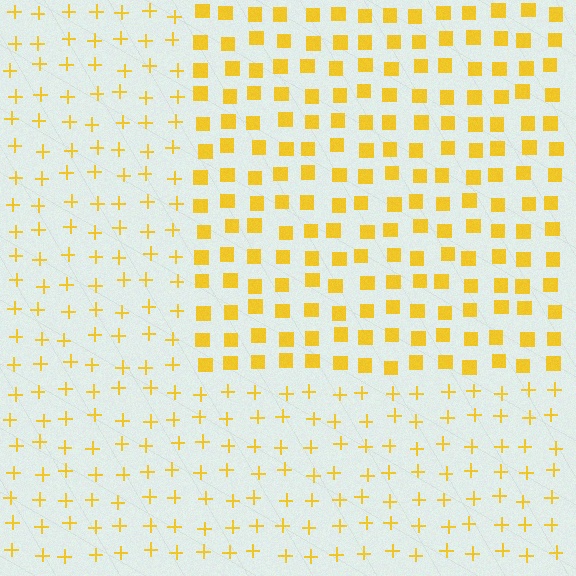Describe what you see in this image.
The image is filled with small yellow elements arranged in a uniform grid. A rectangle-shaped region contains squares, while the surrounding area contains plus signs. The boundary is defined purely by the change in element shape.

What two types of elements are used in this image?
The image uses squares inside the rectangle region and plus signs outside it.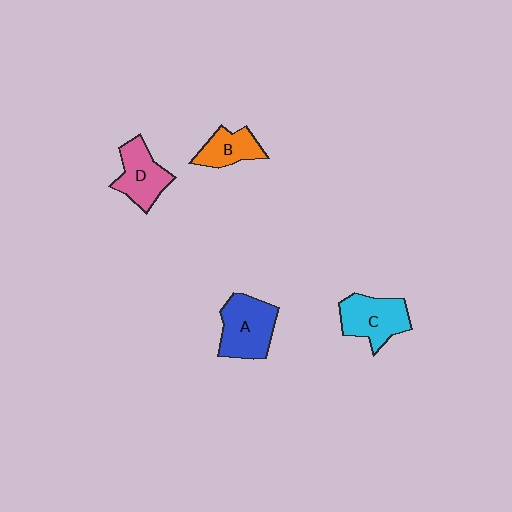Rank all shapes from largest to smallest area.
From largest to smallest: A (blue), C (cyan), D (pink), B (orange).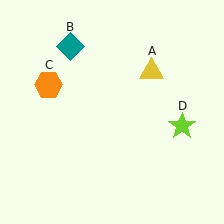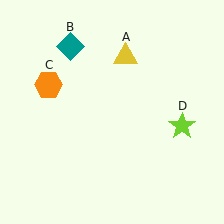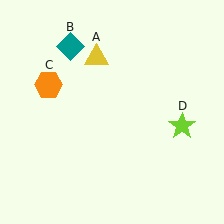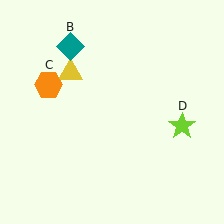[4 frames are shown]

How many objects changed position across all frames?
1 object changed position: yellow triangle (object A).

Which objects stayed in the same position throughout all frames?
Teal diamond (object B) and orange hexagon (object C) and lime star (object D) remained stationary.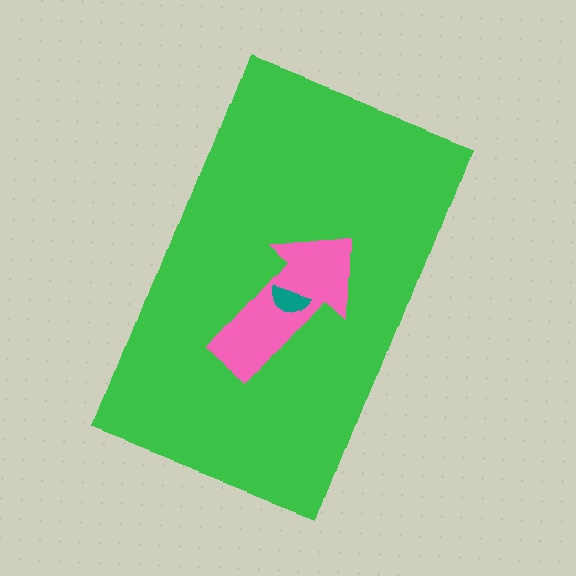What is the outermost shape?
The green rectangle.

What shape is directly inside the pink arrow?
The teal semicircle.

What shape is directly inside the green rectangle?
The pink arrow.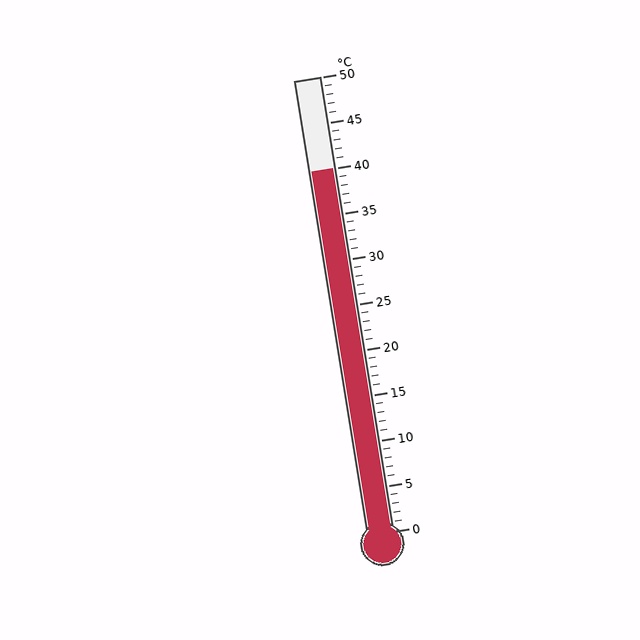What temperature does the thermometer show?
The thermometer shows approximately 40°C.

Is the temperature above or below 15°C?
The temperature is above 15°C.